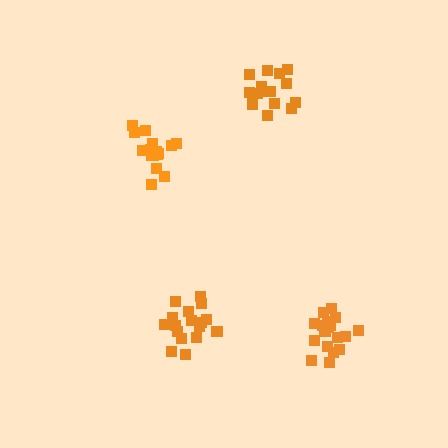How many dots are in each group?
Group 1: 17 dots, Group 2: 18 dots, Group 3: 15 dots, Group 4: 18 dots (68 total).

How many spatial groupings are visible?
There are 4 spatial groupings.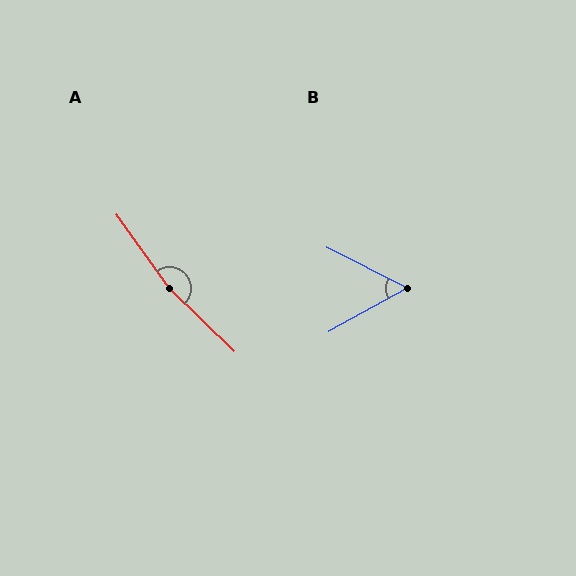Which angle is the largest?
A, at approximately 169 degrees.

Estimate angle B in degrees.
Approximately 56 degrees.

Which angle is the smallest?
B, at approximately 56 degrees.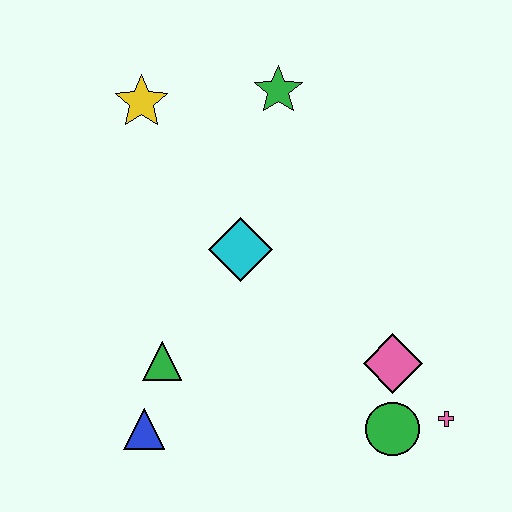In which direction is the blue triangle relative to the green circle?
The blue triangle is to the left of the green circle.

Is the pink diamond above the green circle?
Yes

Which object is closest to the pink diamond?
The green circle is closest to the pink diamond.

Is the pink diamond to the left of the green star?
No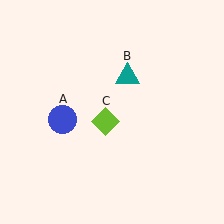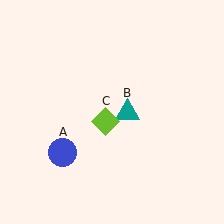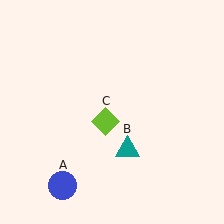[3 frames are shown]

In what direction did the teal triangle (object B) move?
The teal triangle (object B) moved down.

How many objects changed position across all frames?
2 objects changed position: blue circle (object A), teal triangle (object B).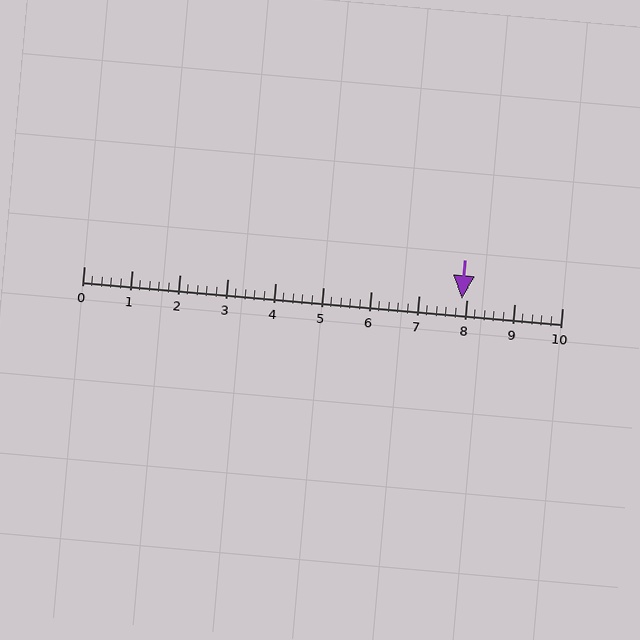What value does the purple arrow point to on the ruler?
The purple arrow points to approximately 7.9.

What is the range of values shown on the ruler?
The ruler shows values from 0 to 10.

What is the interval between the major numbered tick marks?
The major tick marks are spaced 1 units apart.